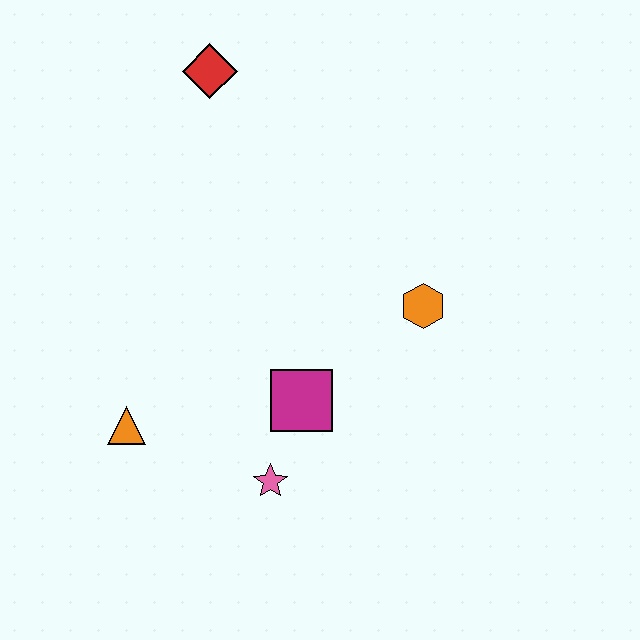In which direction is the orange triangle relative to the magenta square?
The orange triangle is to the left of the magenta square.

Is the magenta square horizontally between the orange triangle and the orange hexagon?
Yes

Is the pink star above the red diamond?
No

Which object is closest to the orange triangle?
The pink star is closest to the orange triangle.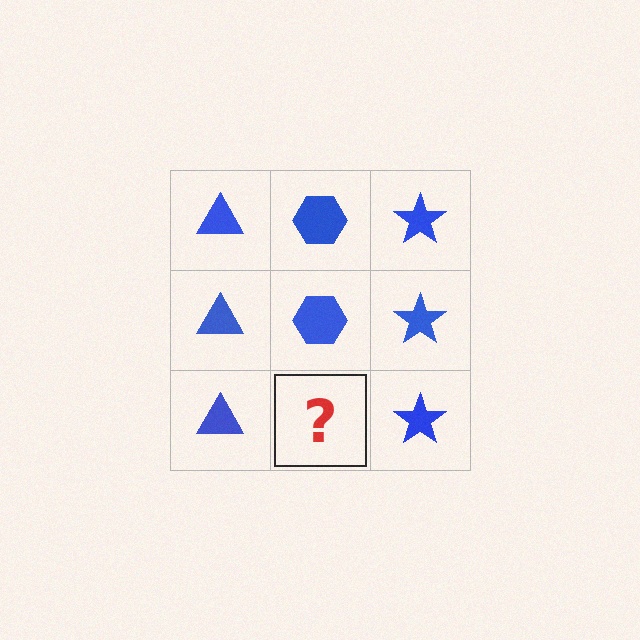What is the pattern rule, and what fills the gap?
The rule is that each column has a consistent shape. The gap should be filled with a blue hexagon.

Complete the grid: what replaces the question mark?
The question mark should be replaced with a blue hexagon.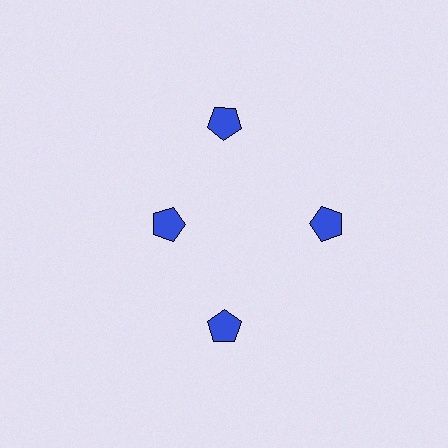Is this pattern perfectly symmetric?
No. The 4 blue pentagons are arranged in a ring, but one element near the 9 o'clock position is pulled inward toward the center, breaking the 4-fold rotational symmetry.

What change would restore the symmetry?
The symmetry would be restored by moving it outward, back onto the ring so that all 4 pentagons sit at equal angles and equal distance from the center.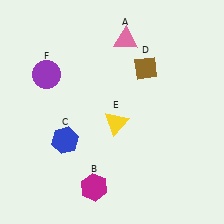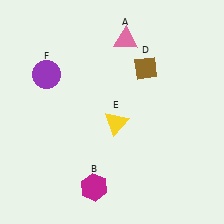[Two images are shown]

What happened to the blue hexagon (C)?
The blue hexagon (C) was removed in Image 2. It was in the bottom-left area of Image 1.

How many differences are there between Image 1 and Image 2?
There is 1 difference between the two images.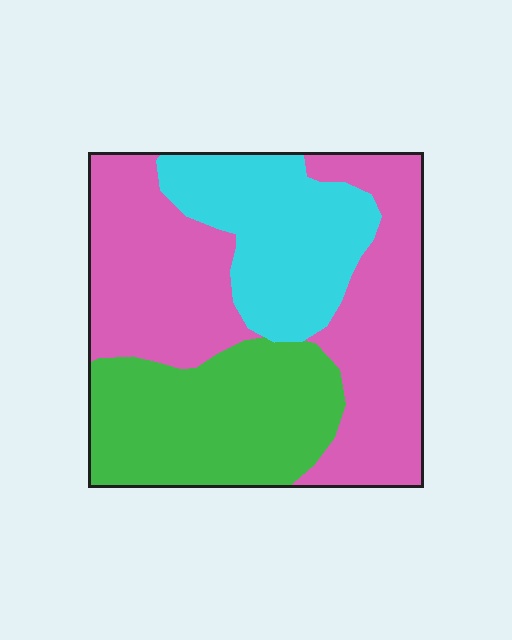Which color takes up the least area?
Cyan, at roughly 25%.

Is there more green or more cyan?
Green.